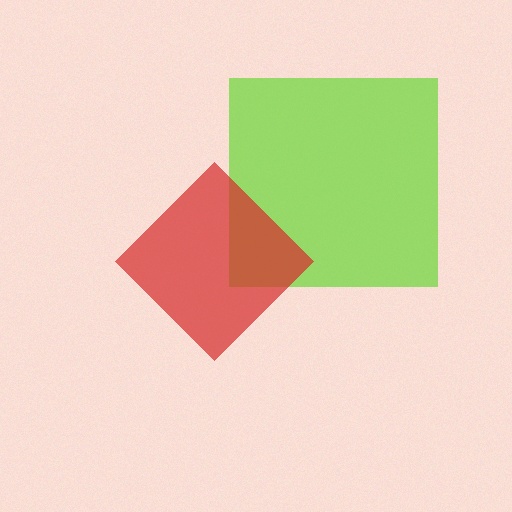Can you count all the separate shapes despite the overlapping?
Yes, there are 2 separate shapes.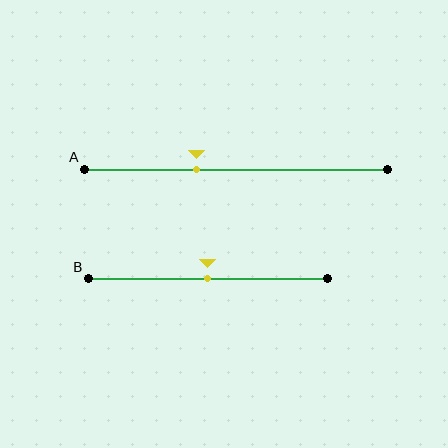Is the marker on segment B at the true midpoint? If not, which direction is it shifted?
Yes, the marker on segment B is at the true midpoint.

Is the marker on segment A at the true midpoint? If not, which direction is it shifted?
No, the marker on segment A is shifted to the left by about 13% of the segment length.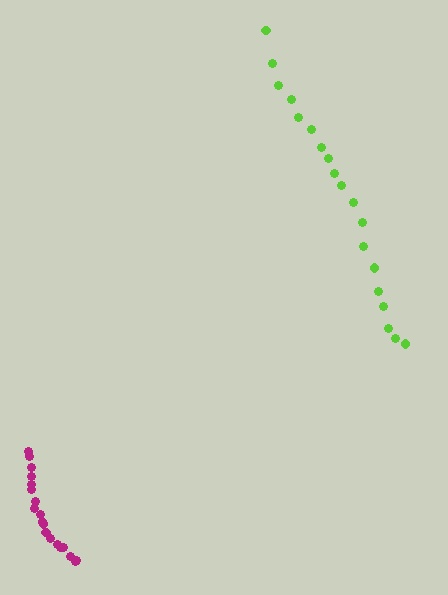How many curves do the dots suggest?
There are 2 distinct paths.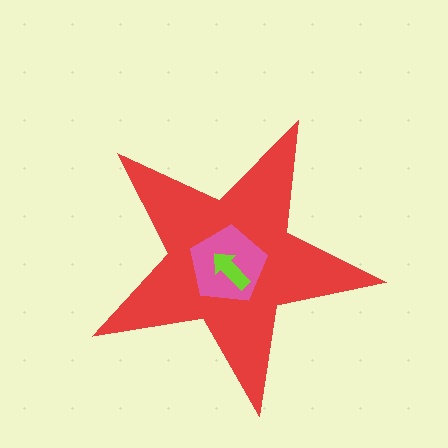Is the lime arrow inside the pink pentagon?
Yes.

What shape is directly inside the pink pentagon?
The lime arrow.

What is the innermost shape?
The lime arrow.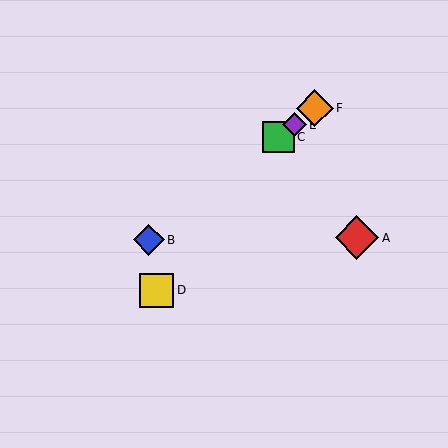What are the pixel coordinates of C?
Object C is at (278, 137).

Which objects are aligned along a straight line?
Objects B, C, E, F are aligned along a straight line.